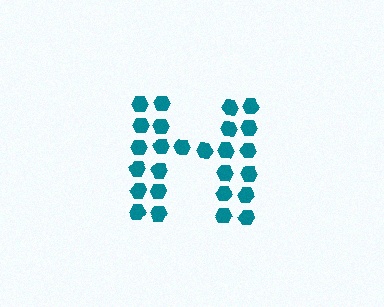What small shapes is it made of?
It is made of small hexagons.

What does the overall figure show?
The overall figure shows the letter H.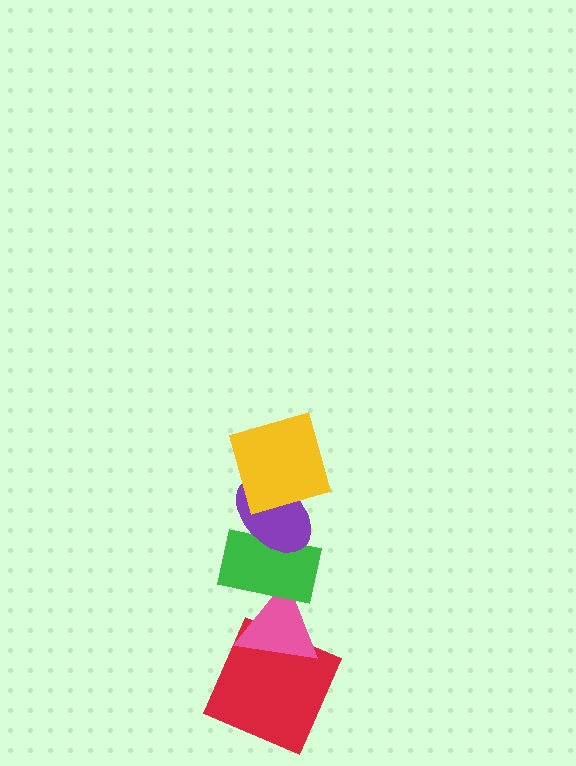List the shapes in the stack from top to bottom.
From top to bottom: the yellow square, the purple ellipse, the green rectangle, the pink triangle, the red square.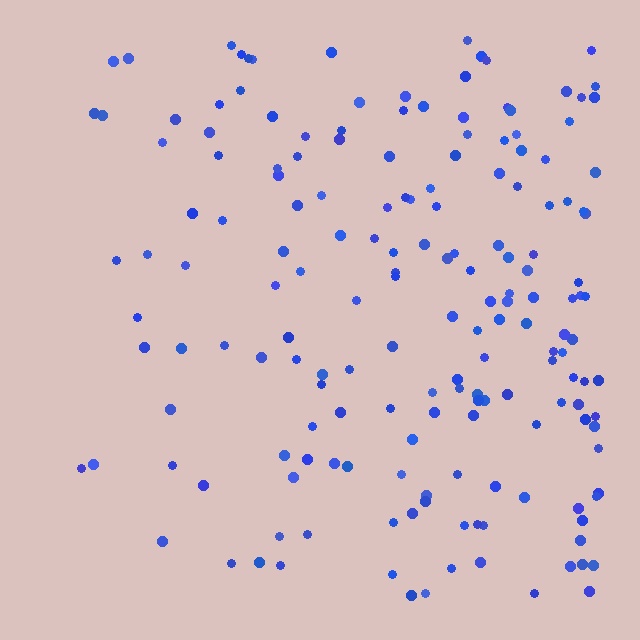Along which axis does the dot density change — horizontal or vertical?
Horizontal.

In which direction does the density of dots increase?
From left to right, with the right side densest.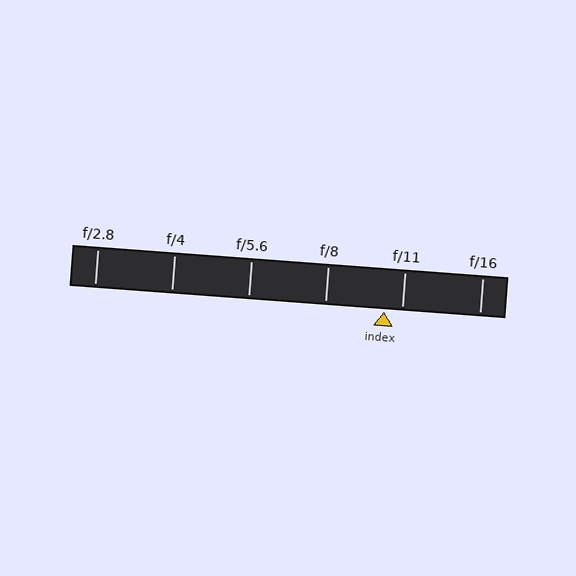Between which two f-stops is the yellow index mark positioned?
The index mark is between f/8 and f/11.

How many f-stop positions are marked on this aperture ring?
There are 6 f-stop positions marked.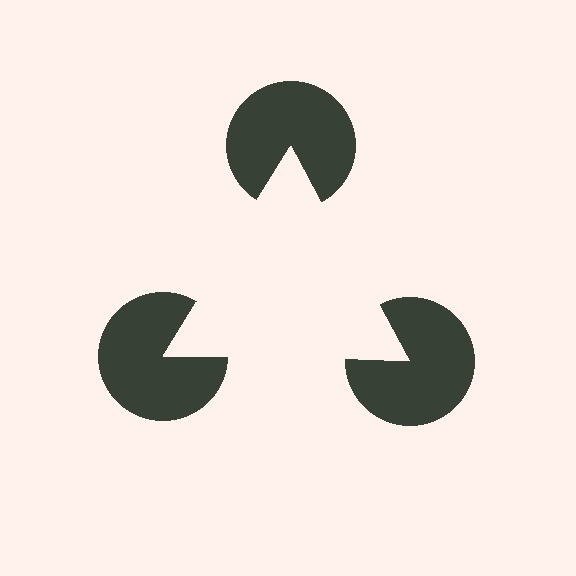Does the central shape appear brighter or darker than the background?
It typically appears slightly brighter than the background, even though no actual brightness change is drawn.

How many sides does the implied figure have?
3 sides.